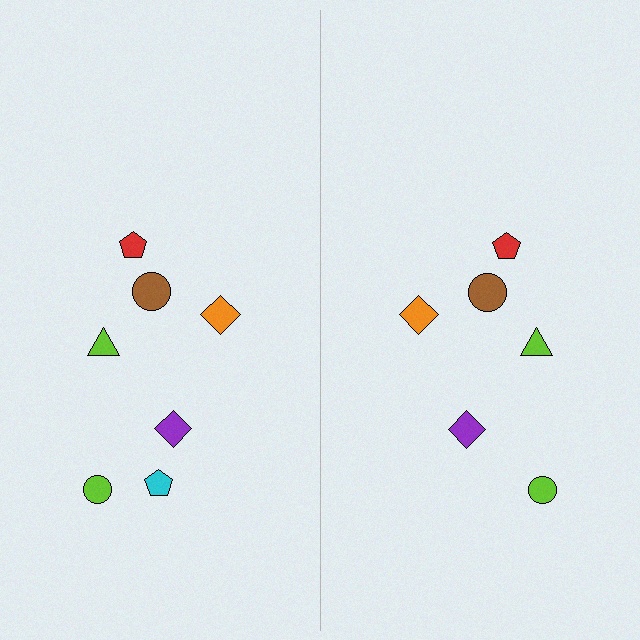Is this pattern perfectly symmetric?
No, the pattern is not perfectly symmetric. A cyan pentagon is missing from the right side.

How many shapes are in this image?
There are 13 shapes in this image.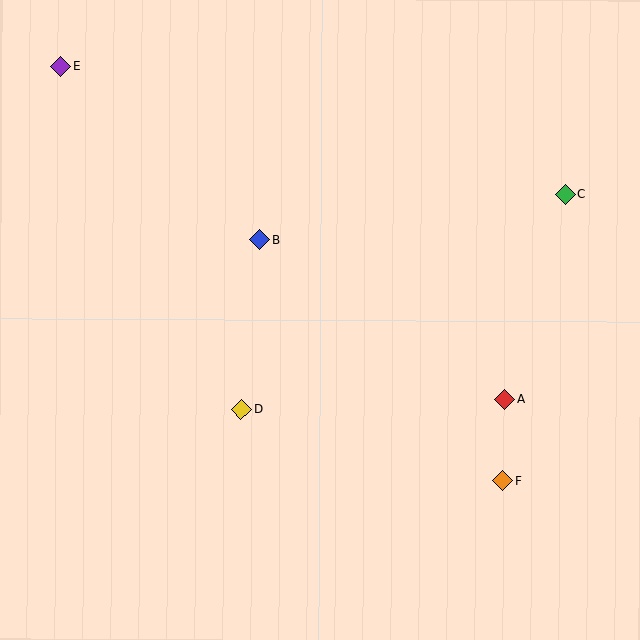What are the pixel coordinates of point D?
Point D is at (241, 409).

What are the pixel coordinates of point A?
Point A is at (505, 399).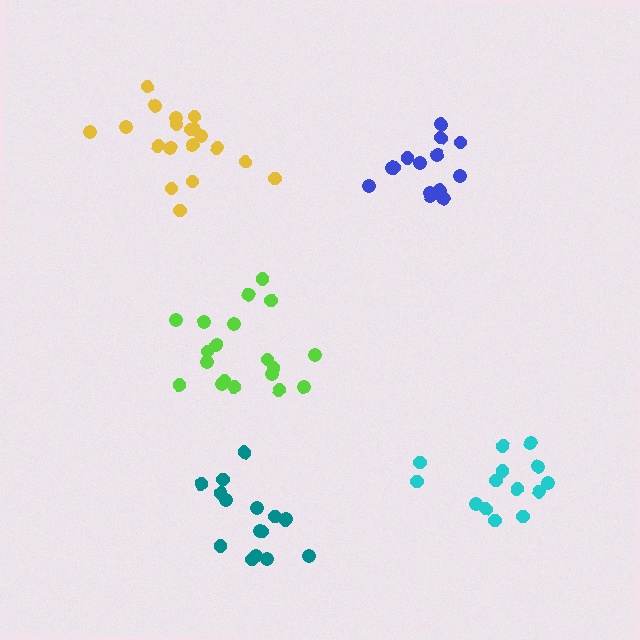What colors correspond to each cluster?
The clusters are colored: teal, lime, yellow, blue, cyan.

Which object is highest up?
The yellow cluster is topmost.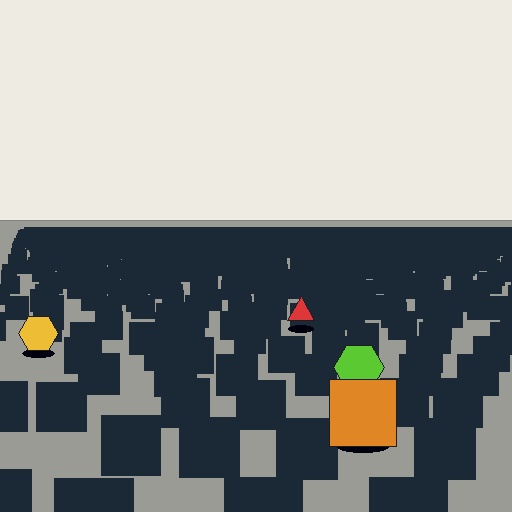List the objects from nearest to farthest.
From nearest to farthest: the orange square, the lime hexagon, the yellow hexagon, the red triangle.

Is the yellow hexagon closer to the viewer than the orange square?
No. The orange square is closer — you can tell from the texture gradient: the ground texture is coarser near it.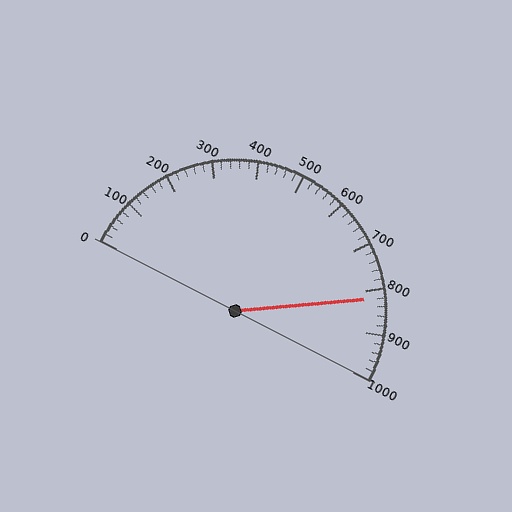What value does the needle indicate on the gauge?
The needle indicates approximately 820.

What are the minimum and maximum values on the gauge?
The gauge ranges from 0 to 1000.